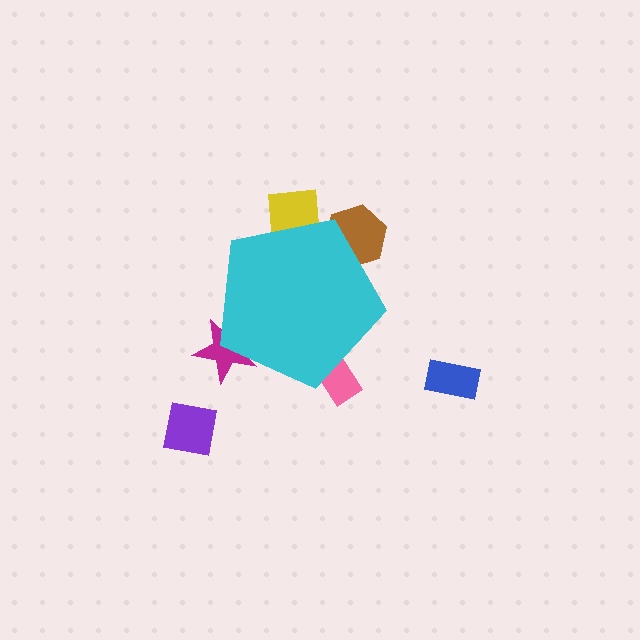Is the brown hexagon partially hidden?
Yes, the brown hexagon is partially hidden behind the cyan pentagon.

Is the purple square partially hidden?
No, the purple square is fully visible.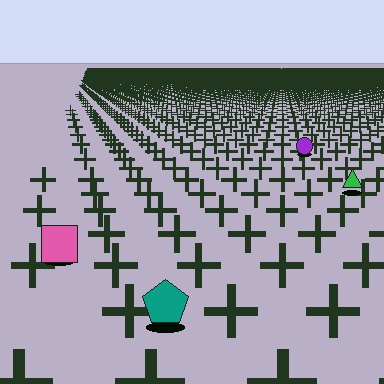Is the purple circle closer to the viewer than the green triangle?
No. The green triangle is closer — you can tell from the texture gradient: the ground texture is coarser near it.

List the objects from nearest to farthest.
From nearest to farthest: the teal pentagon, the pink square, the green triangle, the purple circle.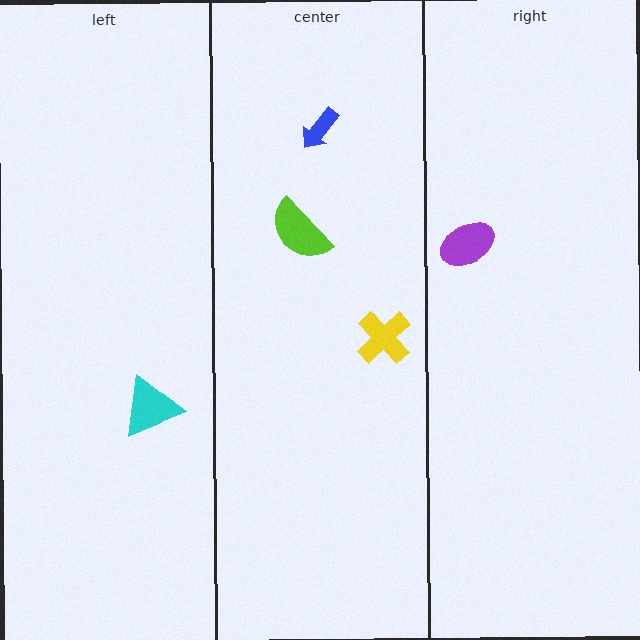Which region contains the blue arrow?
The center region.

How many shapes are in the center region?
3.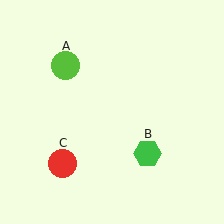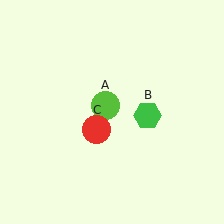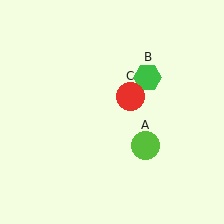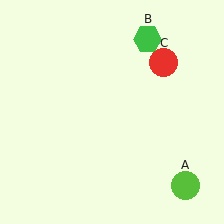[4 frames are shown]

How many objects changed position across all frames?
3 objects changed position: lime circle (object A), green hexagon (object B), red circle (object C).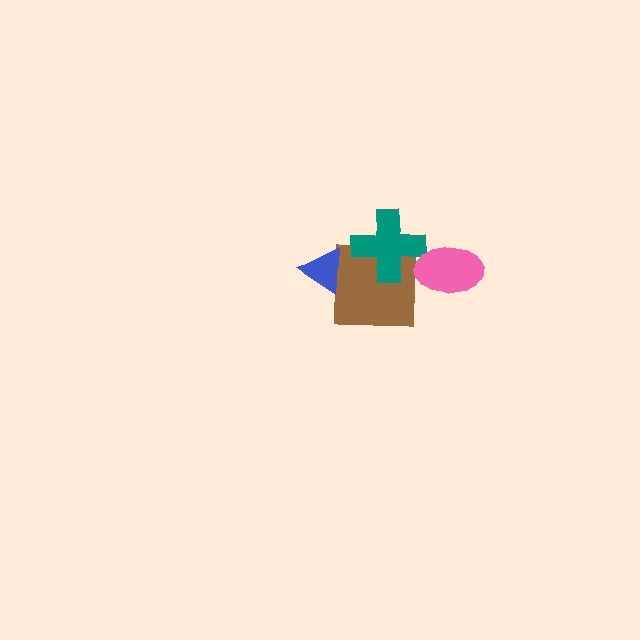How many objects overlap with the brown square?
2 objects overlap with the brown square.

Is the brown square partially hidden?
Yes, it is partially covered by another shape.